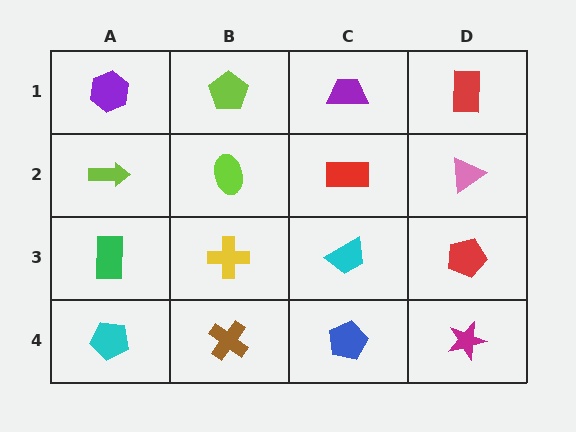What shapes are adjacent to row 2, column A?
A purple hexagon (row 1, column A), a green rectangle (row 3, column A), a lime ellipse (row 2, column B).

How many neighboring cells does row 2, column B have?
4.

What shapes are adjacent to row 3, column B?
A lime ellipse (row 2, column B), a brown cross (row 4, column B), a green rectangle (row 3, column A), a cyan trapezoid (row 3, column C).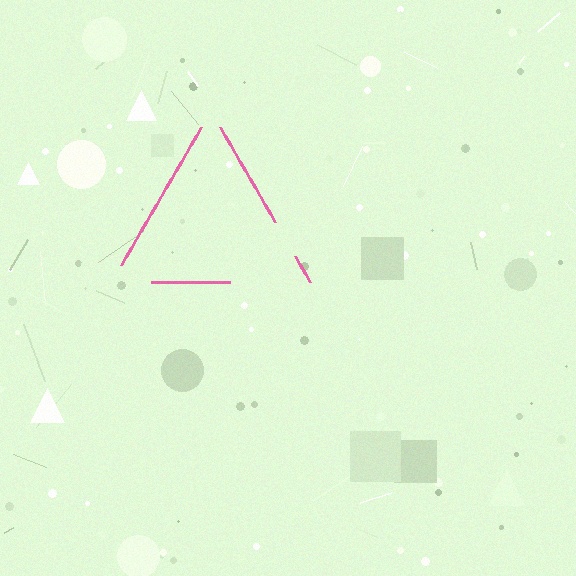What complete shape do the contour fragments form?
The contour fragments form a triangle.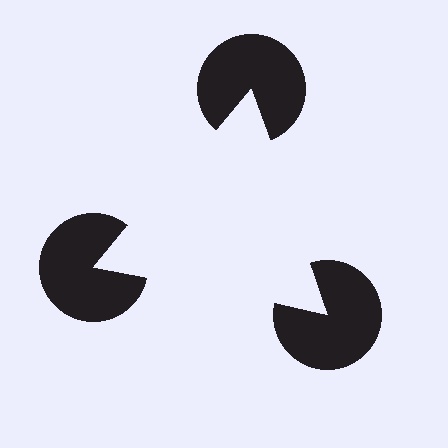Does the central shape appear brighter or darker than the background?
It typically appears slightly brighter than the background, even though no actual brightness change is drawn.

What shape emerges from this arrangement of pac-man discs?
An illusory triangle — its edges are inferred from the aligned wedge cuts in the pac-man discs, not physically drawn.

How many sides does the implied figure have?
3 sides.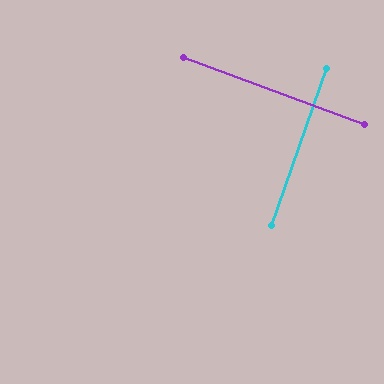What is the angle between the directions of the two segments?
Approximately 89 degrees.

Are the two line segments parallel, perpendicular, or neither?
Perpendicular — they meet at approximately 89°.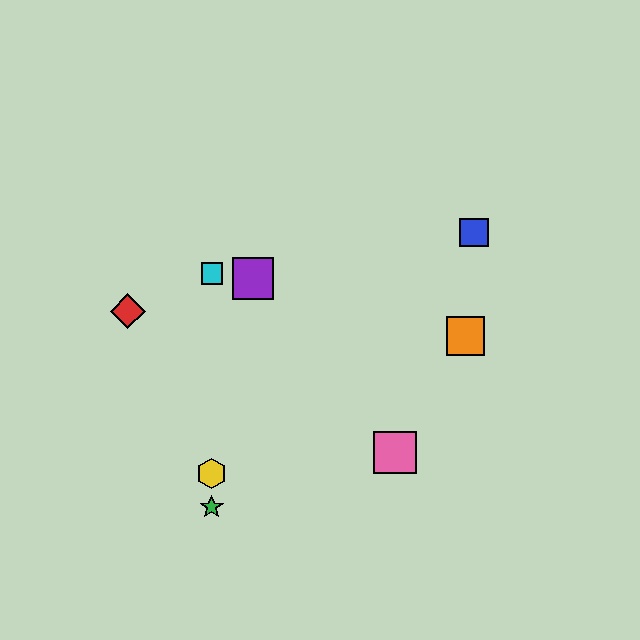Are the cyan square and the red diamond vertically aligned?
No, the cyan square is at x≈212 and the red diamond is at x≈128.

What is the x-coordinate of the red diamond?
The red diamond is at x≈128.